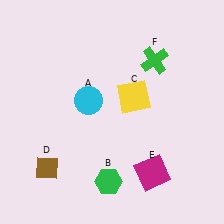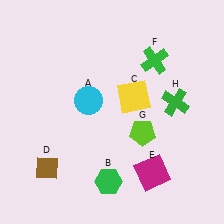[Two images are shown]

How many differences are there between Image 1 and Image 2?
There are 2 differences between the two images.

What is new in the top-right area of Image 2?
A green cross (H) was added in the top-right area of Image 2.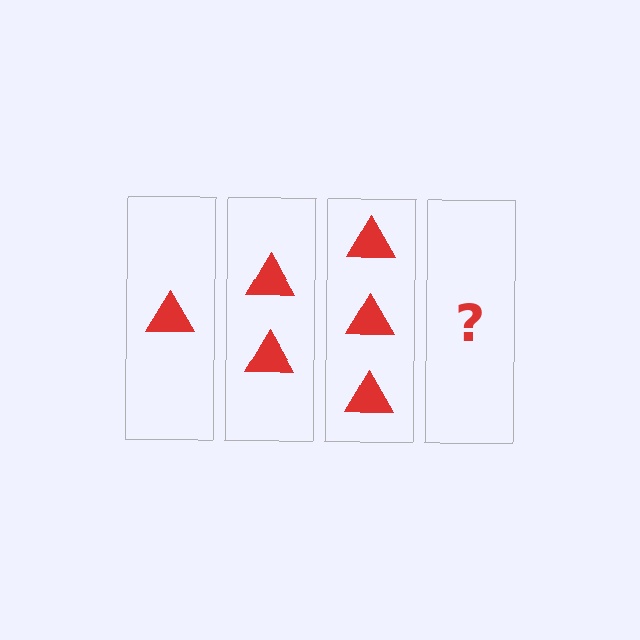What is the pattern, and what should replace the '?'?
The pattern is that each step adds one more triangle. The '?' should be 4 triangles.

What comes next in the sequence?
The next element should be 4 triangles.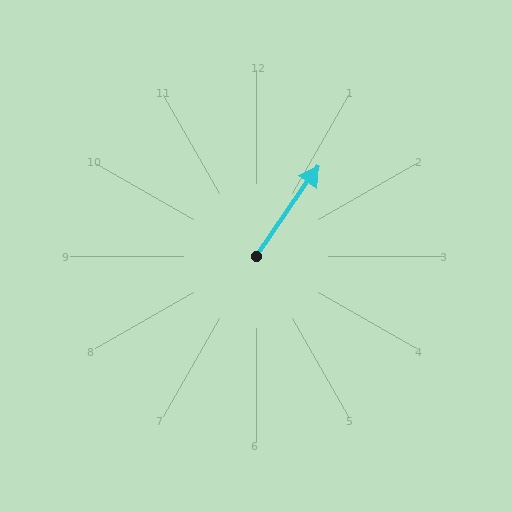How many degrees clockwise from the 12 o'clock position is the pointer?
Approximately 35 degrees.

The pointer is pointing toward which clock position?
Roughly 1 o'clock.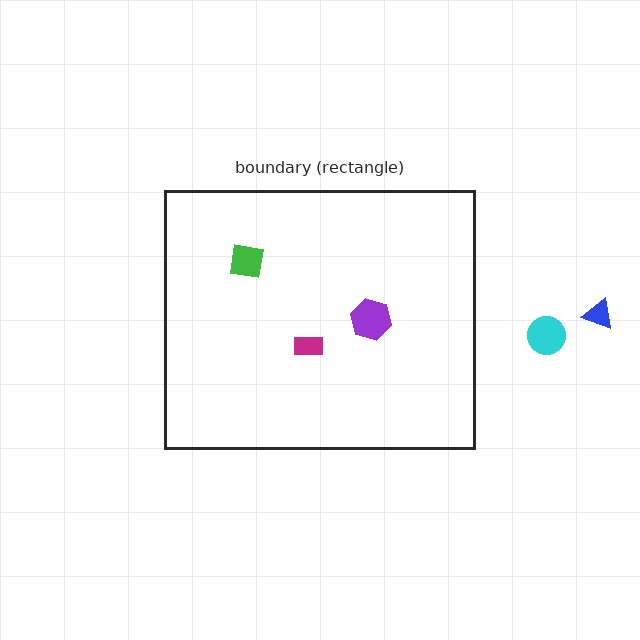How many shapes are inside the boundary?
3 inside, 2 outside.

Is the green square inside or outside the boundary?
Inside.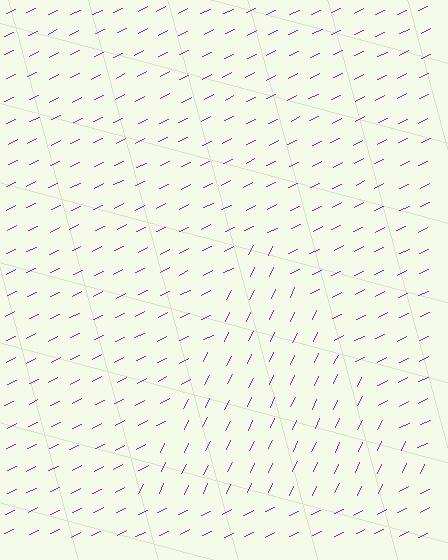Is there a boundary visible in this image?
Yes, there is a texture boundary formed by a change in line orientation.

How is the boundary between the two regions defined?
The boundary is defined purely by a change in line orientation (approximately 39 degrees difference). All lines are the same color and thickness.